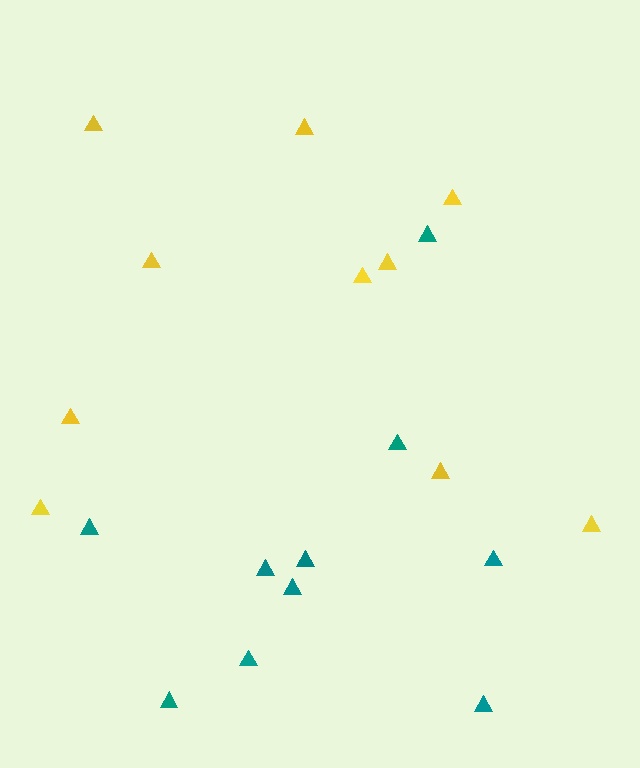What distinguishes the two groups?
There are 2 groups: one group of yellow triangles (10) and one group of teal triangles (10).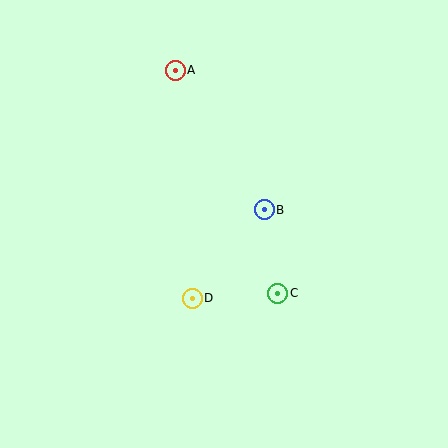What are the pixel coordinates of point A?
Point A is at (175, 70).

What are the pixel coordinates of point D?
Point D is at (192, 298).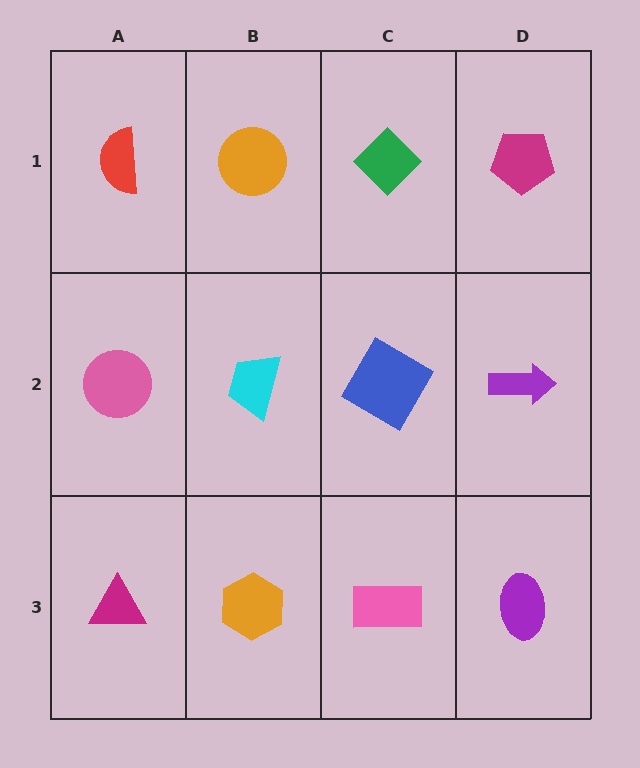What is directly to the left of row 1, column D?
A green diamond.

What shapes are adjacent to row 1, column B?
A cyan trapezoid (row 2, column B), a red semicircle (row 1, column A), a green diamond (row 1, column C).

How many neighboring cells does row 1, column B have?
3.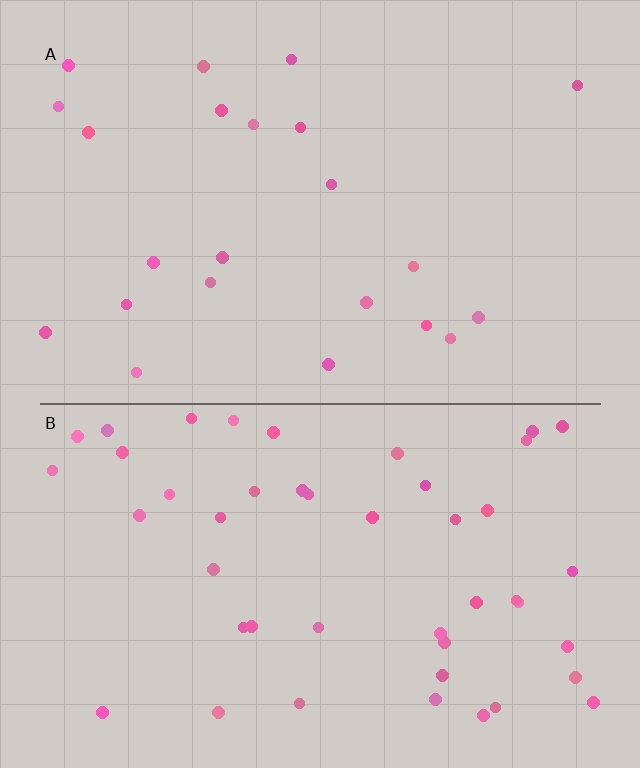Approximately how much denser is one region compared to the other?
Approximately 2.1× — region B over region A.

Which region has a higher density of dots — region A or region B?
B (the bottom).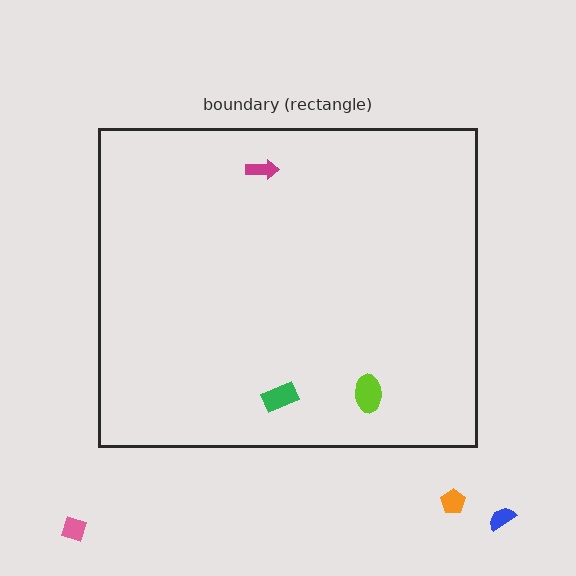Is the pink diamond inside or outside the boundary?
Outside.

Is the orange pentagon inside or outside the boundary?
Outside.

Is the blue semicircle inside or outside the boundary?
Outside.